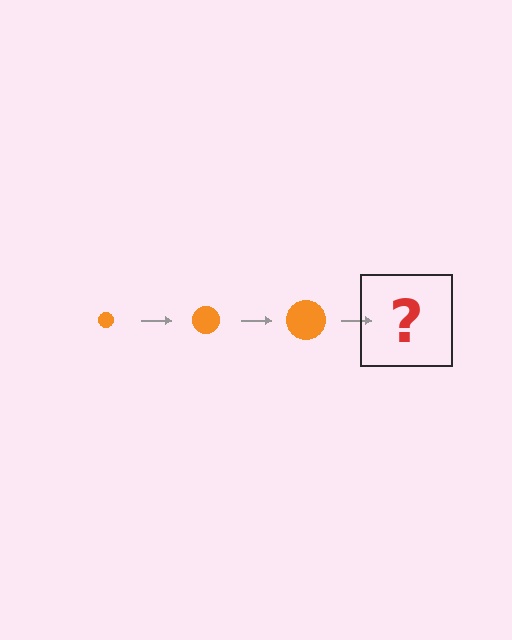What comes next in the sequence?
The next element should be an orange circle, larger than the previous one.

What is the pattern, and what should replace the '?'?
The pattern is that the circle gets progressively larger each step. The '?' should be an orange circle, larger than the previous one.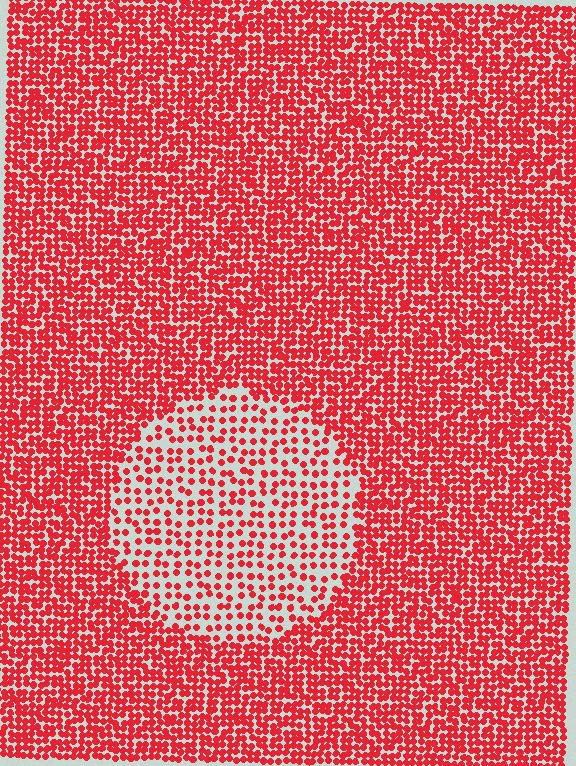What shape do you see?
I see a circle.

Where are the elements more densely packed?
The elements are more densely packed outside the circle boundary.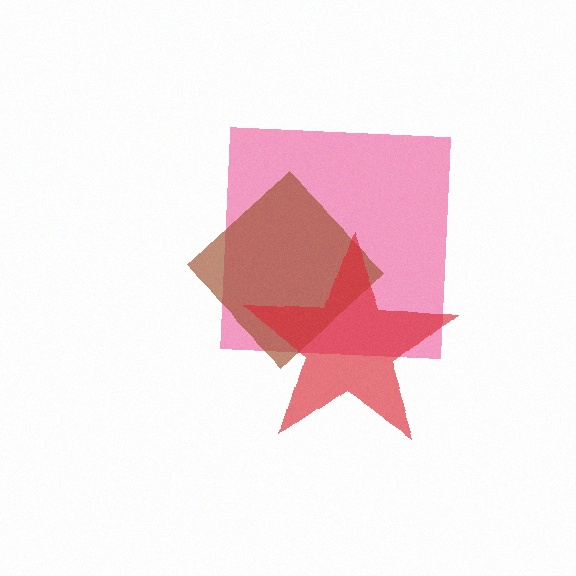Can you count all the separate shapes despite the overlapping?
Yes, there are 3 separate shapes.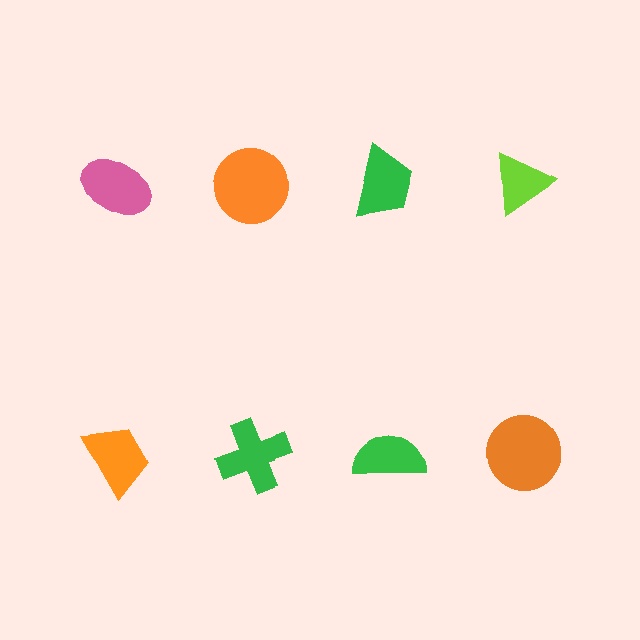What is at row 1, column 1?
A pink ellipse.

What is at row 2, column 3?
A green semicircle.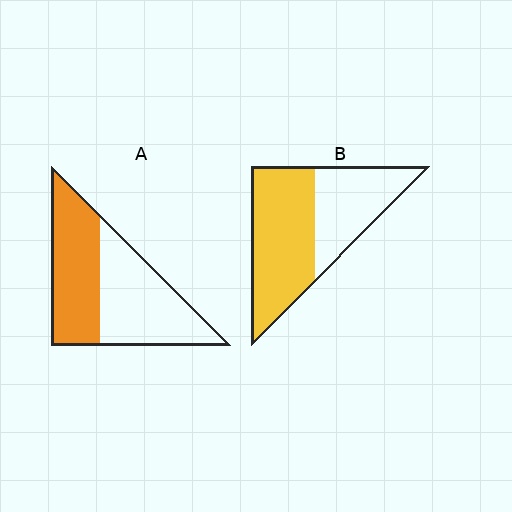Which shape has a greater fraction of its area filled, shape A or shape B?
Shape B.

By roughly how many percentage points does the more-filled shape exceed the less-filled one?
By roughly 10 percentage points (B over A).